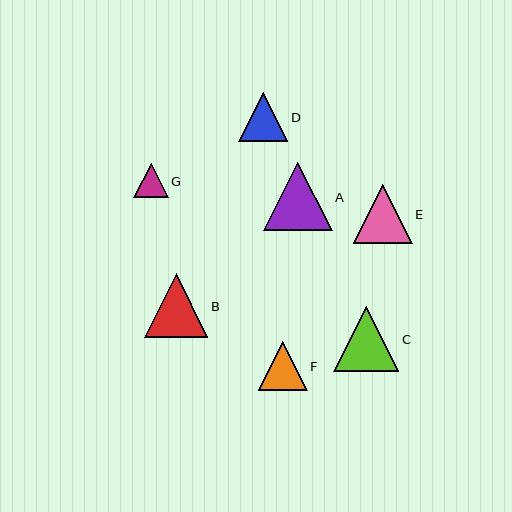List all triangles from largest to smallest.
From largest to smallest: A, C, B, E, D, F, G.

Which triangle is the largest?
Triangle A is the largest with a size of approximately 68 pixels.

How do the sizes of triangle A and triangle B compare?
Triangle A and triangle B are approximately the same size.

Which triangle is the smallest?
Triangle G is the smallest with a size of approximately 34 pixels.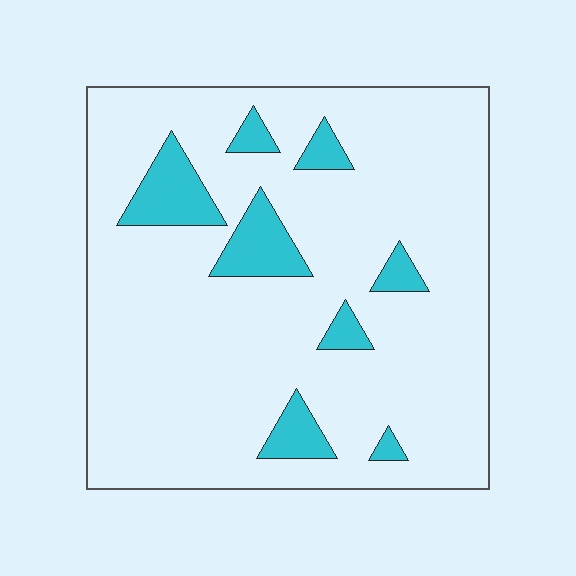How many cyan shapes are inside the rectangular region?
8.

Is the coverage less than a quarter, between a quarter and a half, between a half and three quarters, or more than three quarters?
Less than a quarter.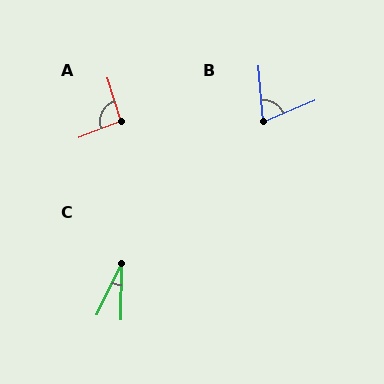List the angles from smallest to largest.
C (26°), B (72°), A (94°).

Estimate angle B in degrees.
Approximately 72 degrees.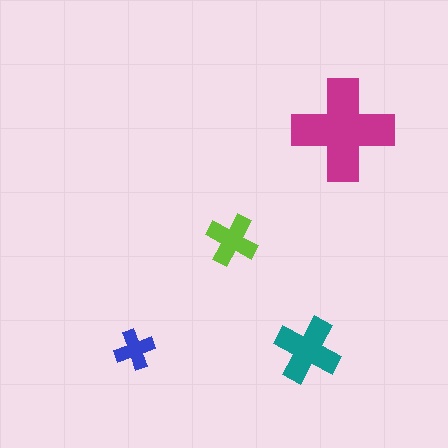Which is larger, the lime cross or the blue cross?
The lime one.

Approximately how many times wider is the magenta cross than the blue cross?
About 2.5 times wider.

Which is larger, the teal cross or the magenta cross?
The magenta one.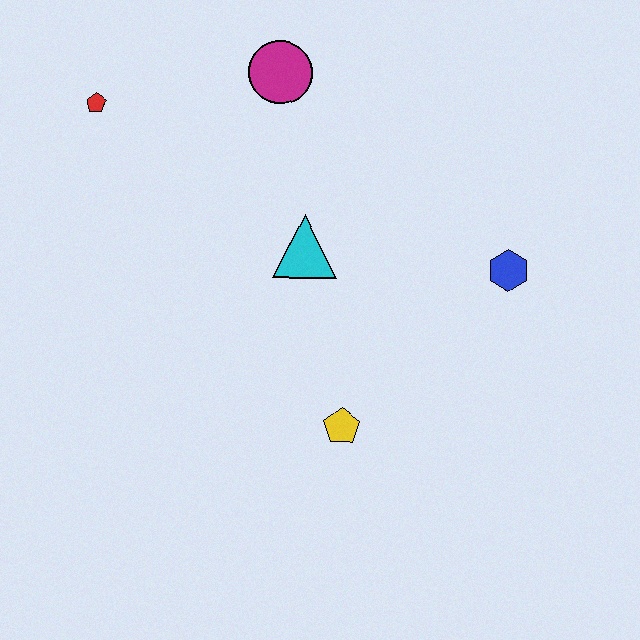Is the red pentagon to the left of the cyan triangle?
Yes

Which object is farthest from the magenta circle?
The yellow pentagon is farthest from the magenta circle.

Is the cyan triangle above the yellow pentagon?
Yes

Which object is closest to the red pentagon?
The magenta circle is closest to the red pentagon.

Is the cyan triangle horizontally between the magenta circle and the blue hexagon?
Yes